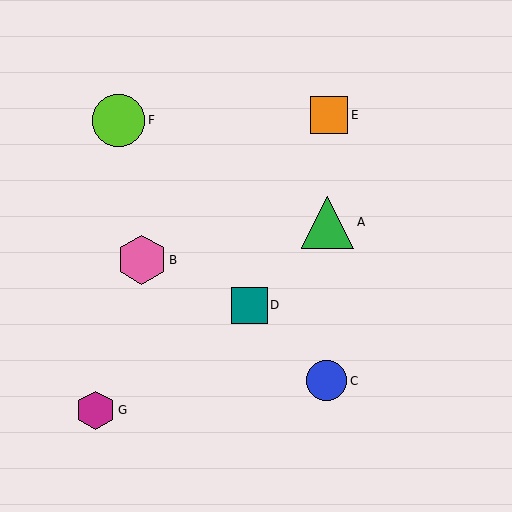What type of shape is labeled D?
Shape D is a teal square.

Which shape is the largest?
The green triangle (labeled A) is the largest.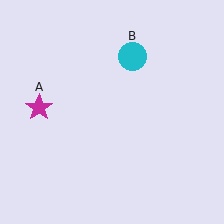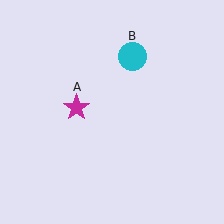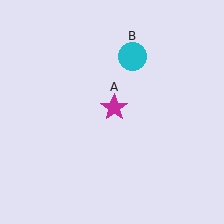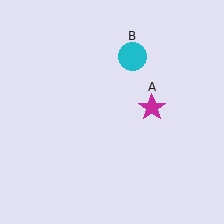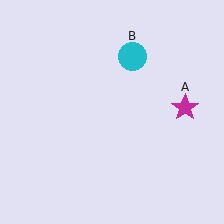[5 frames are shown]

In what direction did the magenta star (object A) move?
The magenta star (object A) moved right.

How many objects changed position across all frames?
1 object changed position: magenta star (object A).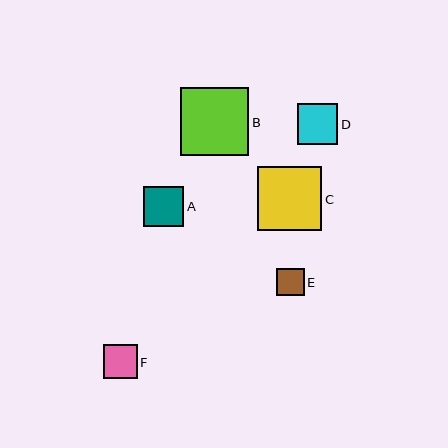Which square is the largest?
Square B is the largest with a size of approximately 68 pixels.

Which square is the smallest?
Square E is the smallest with a size of approximately 27 pixels.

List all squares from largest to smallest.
From largest to smallest: B, C, D, A, F, E.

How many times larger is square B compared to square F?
Square B is approximately 2.0 times the size of square F.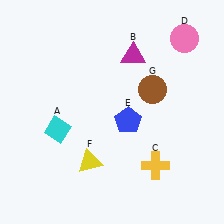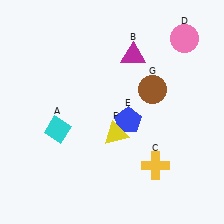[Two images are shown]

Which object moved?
The yellow triangle (F) moved up.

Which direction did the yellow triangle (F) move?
The yellow triangle (F) moved up.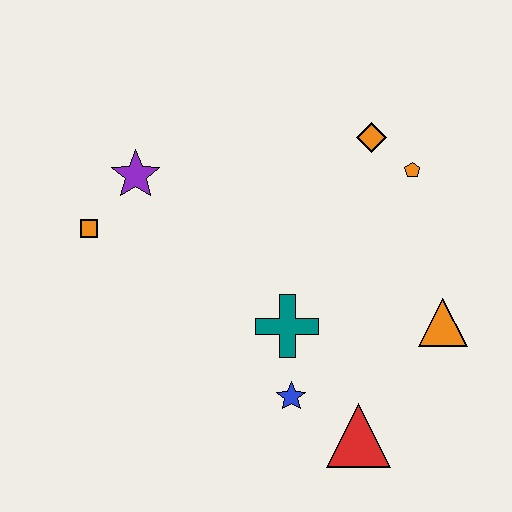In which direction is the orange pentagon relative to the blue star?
The orange pentagon is above the blue star.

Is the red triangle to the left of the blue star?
No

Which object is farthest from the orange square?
The orange triangle is farthest from the orange square.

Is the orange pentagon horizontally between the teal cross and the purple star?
No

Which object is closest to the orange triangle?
The red triangle is closest to the orange triangle.